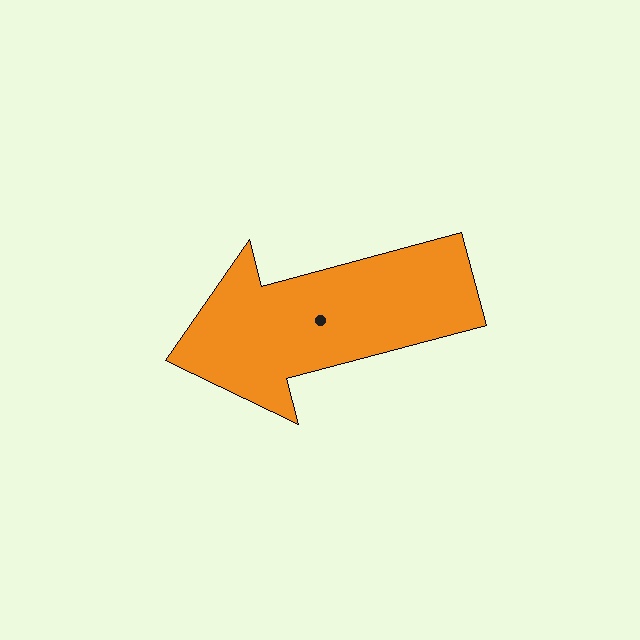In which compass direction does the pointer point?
West.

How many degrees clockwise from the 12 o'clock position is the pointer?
Approximately 255 degrees.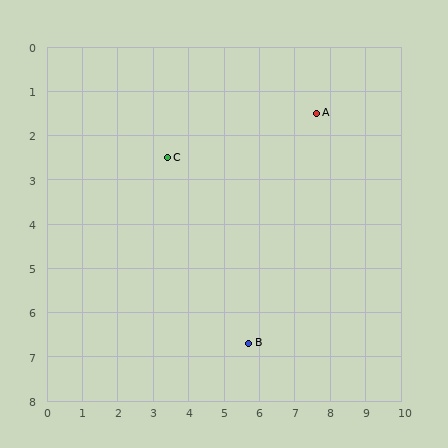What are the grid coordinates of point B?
Point B is at approximately (5.7, 6.7).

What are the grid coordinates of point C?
Point C is at approximately (3.4, 2.5).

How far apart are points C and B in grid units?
Points C and B are about 4.8 grid units apart.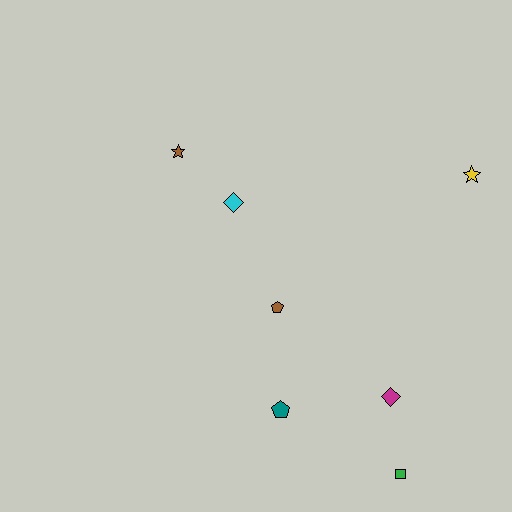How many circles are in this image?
There are no circles.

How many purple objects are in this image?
There are no purple objects.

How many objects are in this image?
There are 7 objects.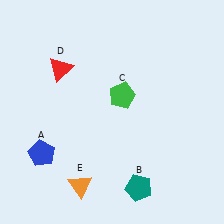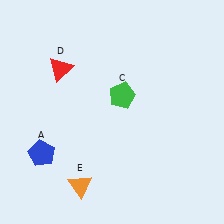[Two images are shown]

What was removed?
The teal pentagon (B) was removed in Image 2.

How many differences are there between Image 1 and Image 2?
There is 1 difference between the two images.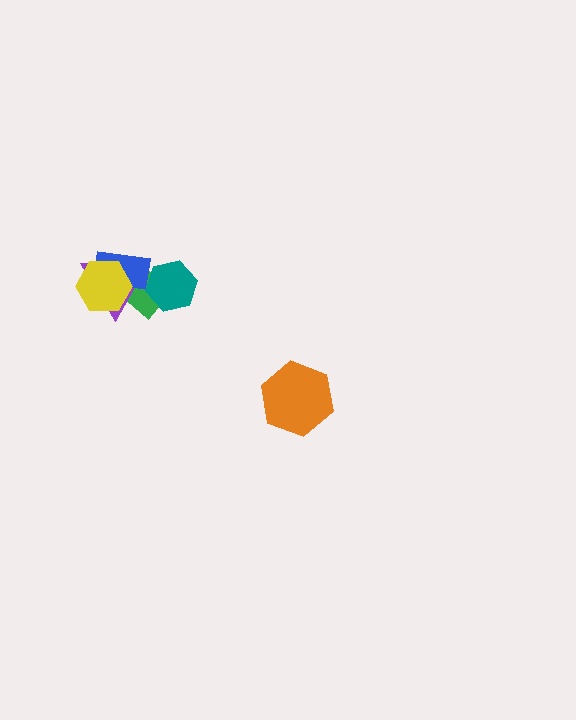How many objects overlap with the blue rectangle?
3 objects overlap with the blue rectangle.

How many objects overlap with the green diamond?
4 objects overlap with the green diamond.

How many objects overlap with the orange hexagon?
0 objects overlap with the orange hexagon.